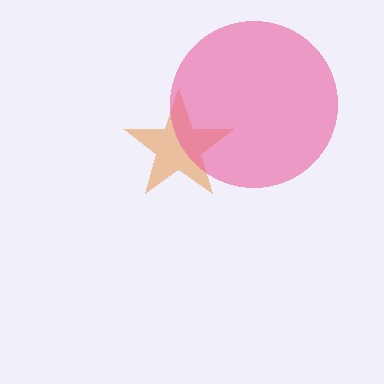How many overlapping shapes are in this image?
There are 2 overlapping shapes in the image.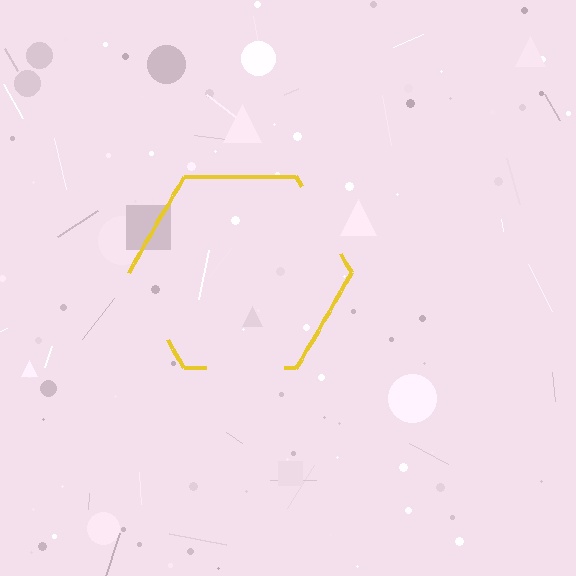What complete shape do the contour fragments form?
The contour fragments form a hexagon.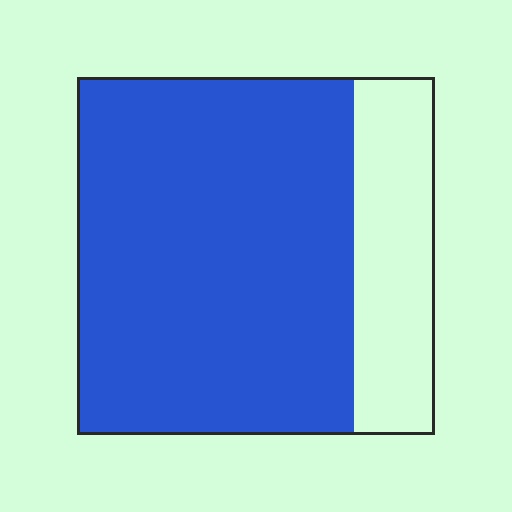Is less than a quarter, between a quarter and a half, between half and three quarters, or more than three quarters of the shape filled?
More than three quarters.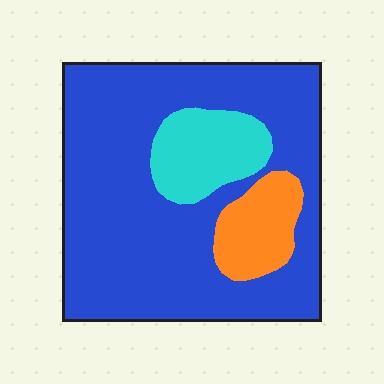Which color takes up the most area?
Blue, at roughly 75%.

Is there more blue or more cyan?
Blue.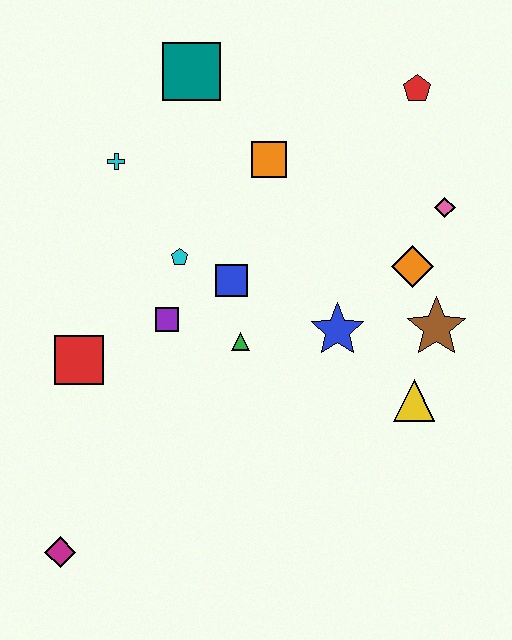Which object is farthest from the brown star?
The magenta diamond is farthest from the brown star.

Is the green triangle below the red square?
No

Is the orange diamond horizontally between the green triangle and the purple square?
No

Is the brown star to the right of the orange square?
Yes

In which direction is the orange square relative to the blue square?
The orange square is above the blue square.